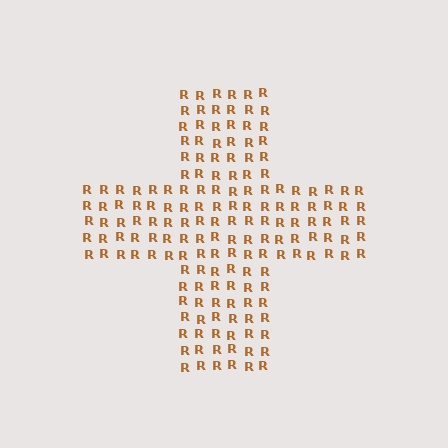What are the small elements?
The small elements are letter R's.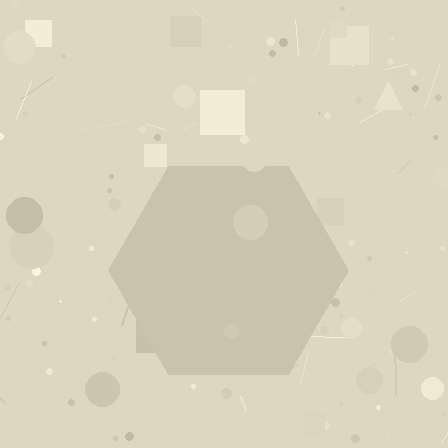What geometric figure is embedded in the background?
A hexagon is embedded in the background.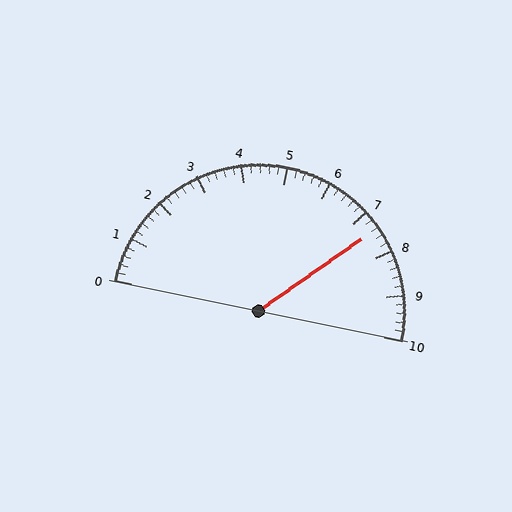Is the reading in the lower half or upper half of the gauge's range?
The reading is in the upper half of the range (0 to 10).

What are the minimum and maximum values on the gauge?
The gauge ranges from 0 to 10.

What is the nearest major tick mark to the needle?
The nearest major tick mark is 7.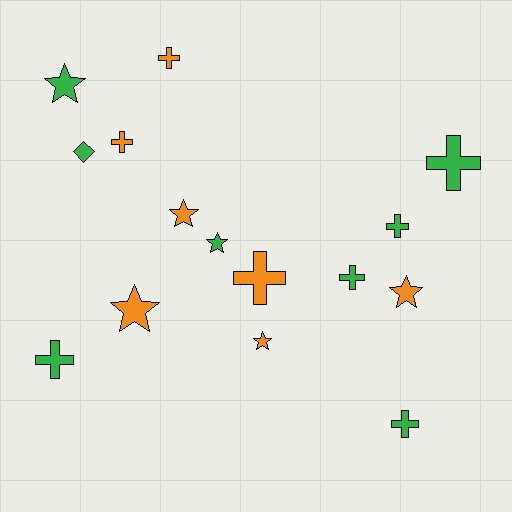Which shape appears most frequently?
Cross, with 8 objects.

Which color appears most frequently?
Green, with 8 objects.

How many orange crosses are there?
There are 3 orange crosses.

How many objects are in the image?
There are 15 objects.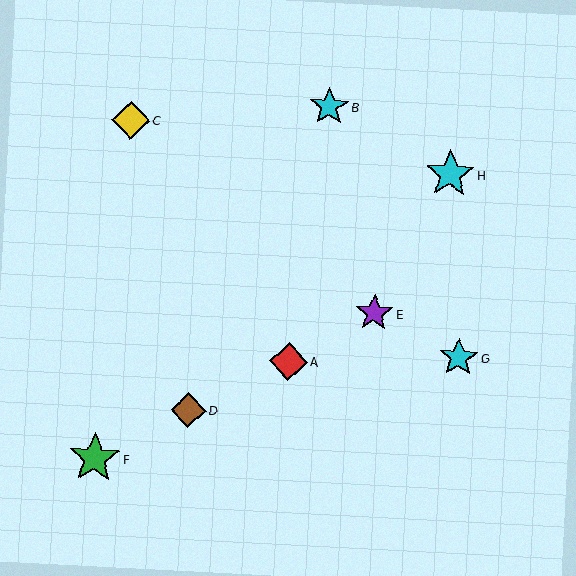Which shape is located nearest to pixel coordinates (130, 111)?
The yellow diamond (labeled C) at (131, 120) is nearest to that location.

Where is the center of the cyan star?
The center of the cyan star is at (450, 174).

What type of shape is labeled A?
Shape A is a red diamond.